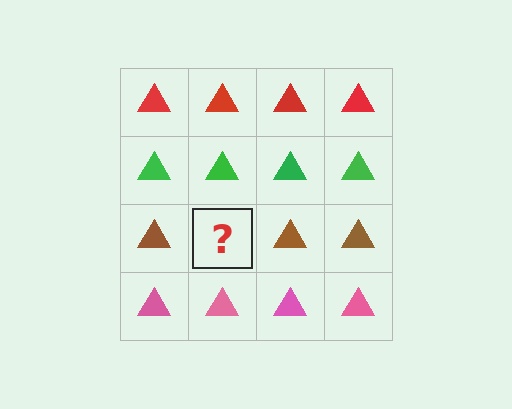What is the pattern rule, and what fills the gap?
The rule is that each row has a consistent color. The gap should be filled with a brown triangle.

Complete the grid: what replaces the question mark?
The question mark should be replaced with a brown triangle.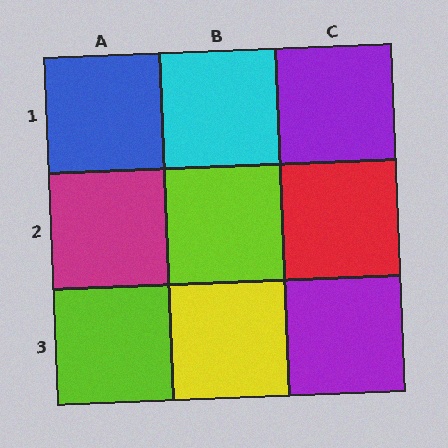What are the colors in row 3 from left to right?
Lime, yellow, purple.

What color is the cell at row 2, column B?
Lime.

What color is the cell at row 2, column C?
Red.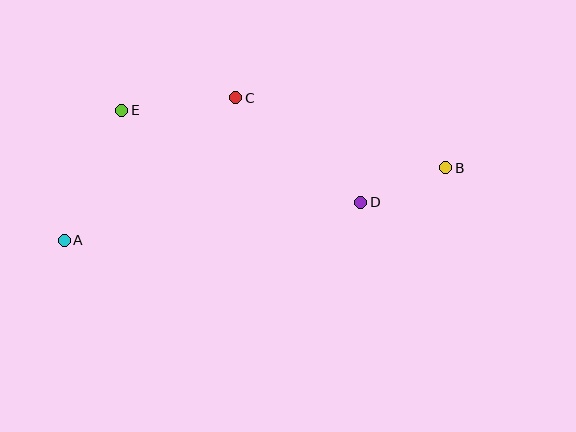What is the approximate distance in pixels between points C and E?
The distance between C and E is approximately 115 pixels.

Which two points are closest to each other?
Points B and D are closest to each other.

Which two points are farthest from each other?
Points A and B are farthest from each other.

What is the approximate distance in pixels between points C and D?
The distance between C and D is approximately 163 pixels.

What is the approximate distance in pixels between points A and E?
The distance between A and E is approximately 142 pixels.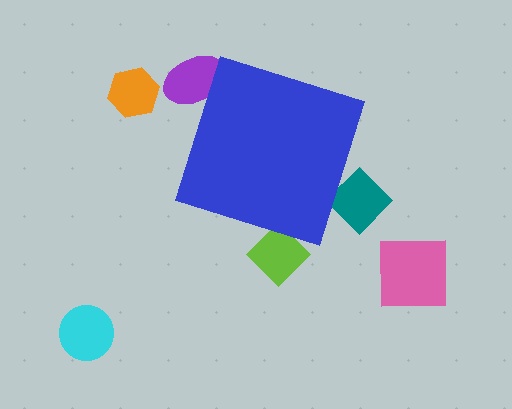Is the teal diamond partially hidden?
Yes, the teal diamond is partially hidden behind the blue diamond.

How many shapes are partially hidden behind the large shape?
3 shapes are partially hidden.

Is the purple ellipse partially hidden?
Yes, the purple ellipse is partially hidden behind the blue diamond.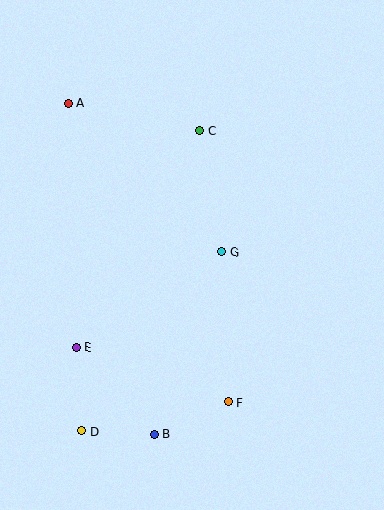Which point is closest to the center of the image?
Point G at (222, 252) is closest to the center.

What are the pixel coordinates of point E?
Point E is at (76, 347).